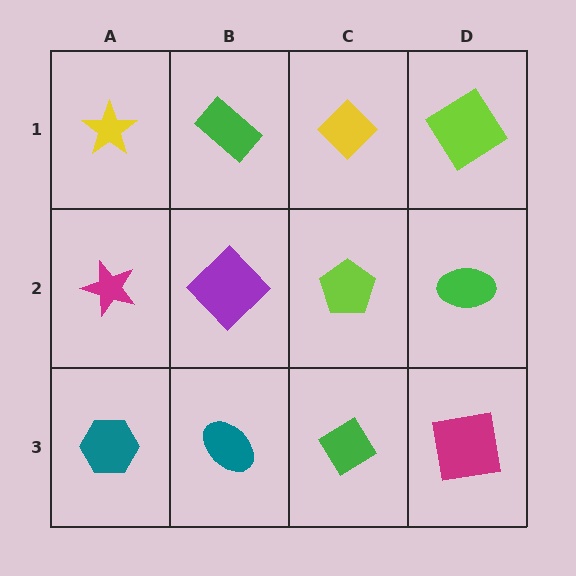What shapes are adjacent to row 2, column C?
A yellow diamond (row 1, column C), a green diamond (row 3, column C), a purple diamond (row 2, column B), a green ellipse (row 2, column D).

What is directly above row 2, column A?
A yellow star.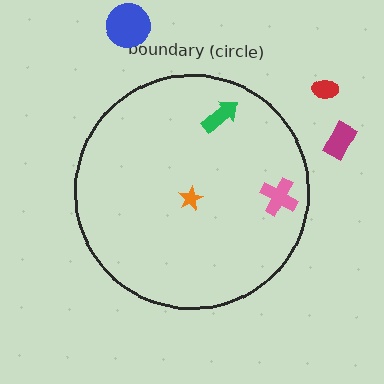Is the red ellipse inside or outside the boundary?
Outside.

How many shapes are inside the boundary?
3 inside, 3 outside.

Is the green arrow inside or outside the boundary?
Inside.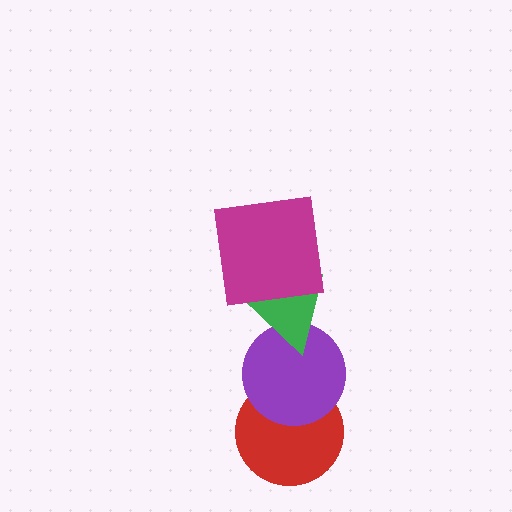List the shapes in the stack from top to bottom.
From top to bottom: the magenta square, the green triangle, the purple circle, the red circle.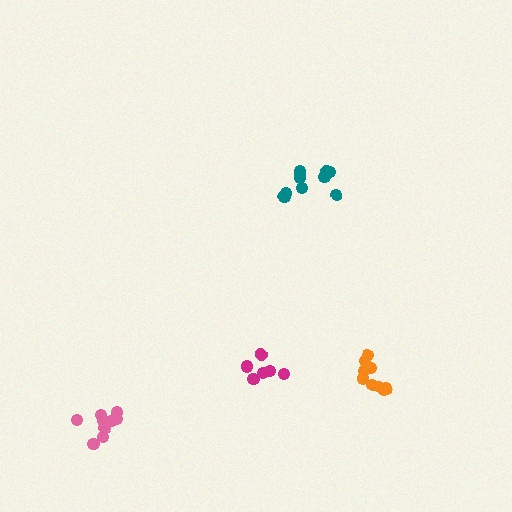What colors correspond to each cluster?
The clusters are colored: teal, magenta, orange, pink.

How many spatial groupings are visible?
There are 4 spatial groupings.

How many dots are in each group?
Group 1: 10 dots, Group 2: 6 dots, Group 3: 9 dots, Group 4: 9 dots (34 total).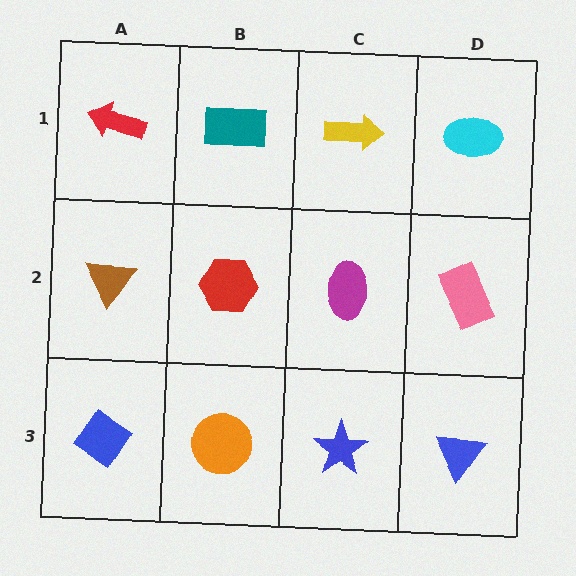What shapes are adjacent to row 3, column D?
A pink rectangle (row 2, column D), a blue star (row 3, column C).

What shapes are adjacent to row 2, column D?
A cyan ellipse (row 1, column D), a blue triangle (row 3, column D), a magenta ellipse (row 2, column C).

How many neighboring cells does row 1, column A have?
2.